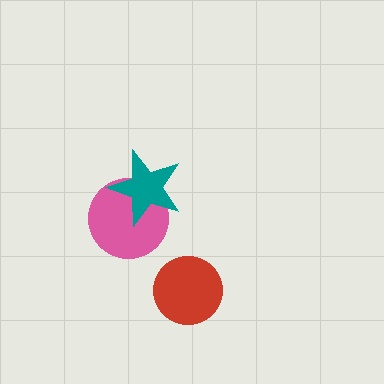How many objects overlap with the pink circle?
1 object overlaps with the pink circle.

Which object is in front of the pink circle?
The teal star is in front of the pink circle.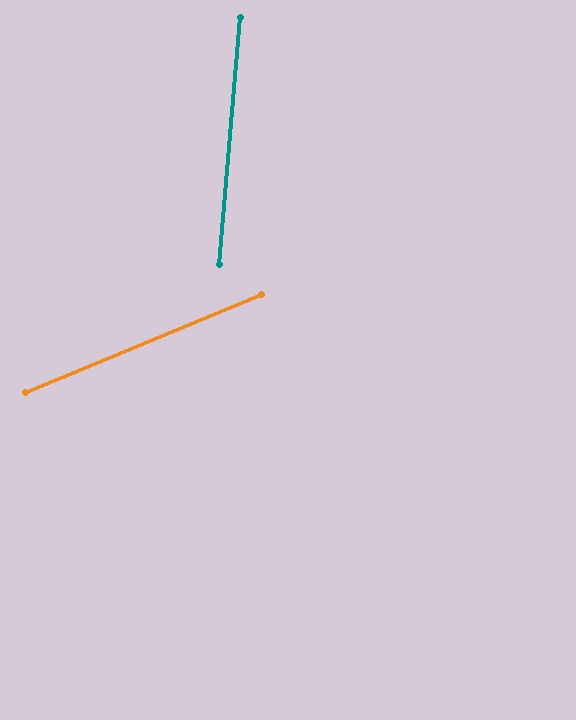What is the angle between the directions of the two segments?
Approximately 63 degrees.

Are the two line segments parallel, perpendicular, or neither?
Neither parallel nor perpendicular — they differ by about 63°.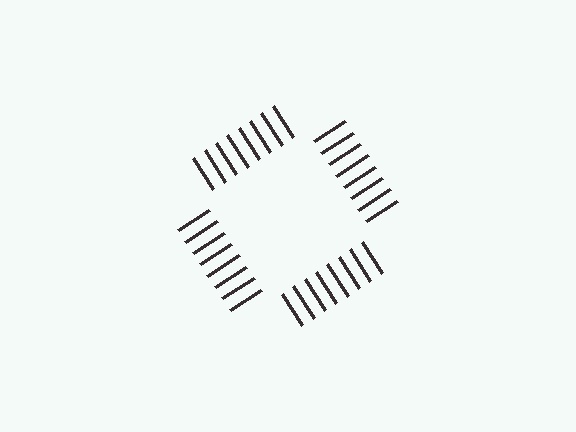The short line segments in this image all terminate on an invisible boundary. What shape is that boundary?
An illusory square — the line segments terminate on its edges but no continuous stroke is drawn.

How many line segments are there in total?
32 — 8 along each of the 4 edges.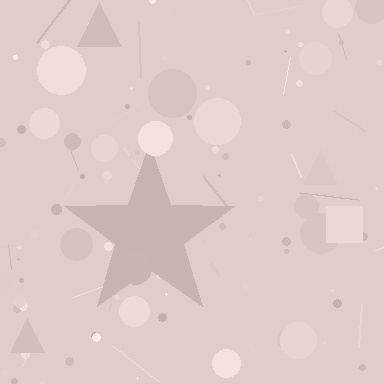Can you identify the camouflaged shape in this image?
The camouflaged shape is a star.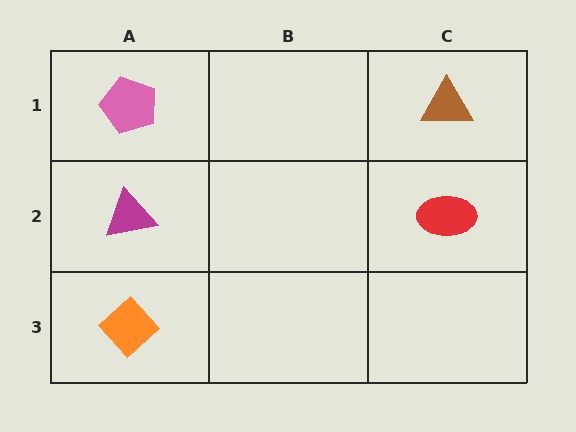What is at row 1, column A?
A pink pentagon.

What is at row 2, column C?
A red ellipse.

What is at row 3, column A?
An orange diamond.